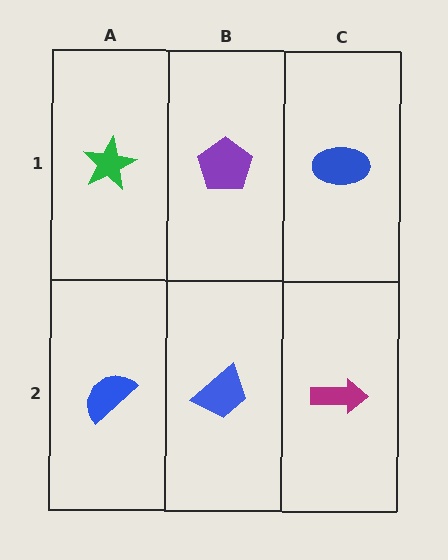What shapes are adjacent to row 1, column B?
A blue trapezoid (row 2, column B), a green star (row 1, column A), a blue ellipse (row 1, column C).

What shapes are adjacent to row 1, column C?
A magenta arrow (row 2, column C), a purple pentagon (row 1, column B).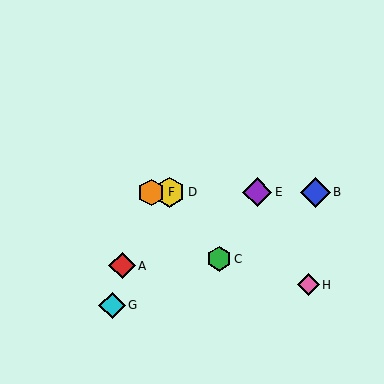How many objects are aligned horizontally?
4 objects (B, D, E, F) are aligned horizontally.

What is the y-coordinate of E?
Object E is at y≈192.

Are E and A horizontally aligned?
No, E is at y≈192 and A is at y≈266.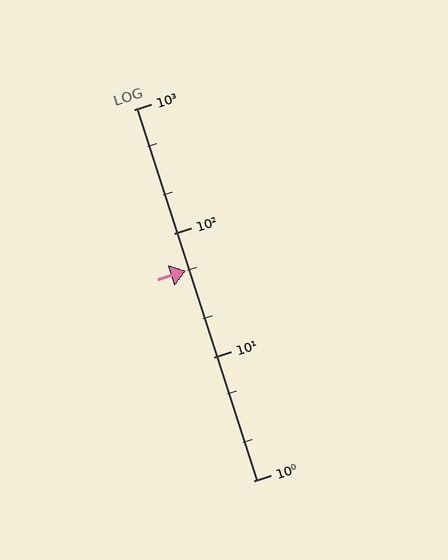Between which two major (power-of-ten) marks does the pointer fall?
The pointer is between 10 and 100.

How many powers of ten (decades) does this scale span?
The scale spans 3 decades, from 1 to 1000.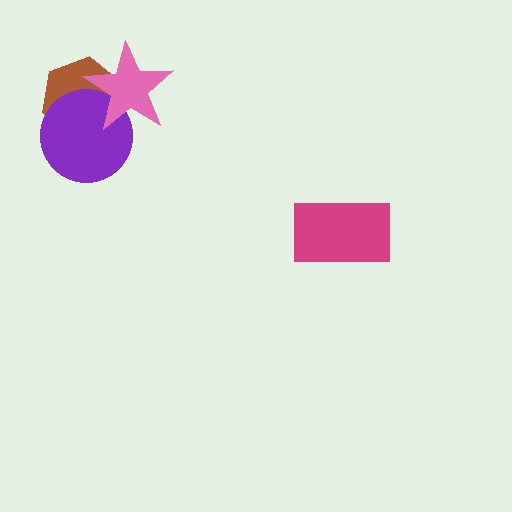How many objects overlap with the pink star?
2 objects overlap with the pink star.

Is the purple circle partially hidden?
Yes, it is partially covered by another shape.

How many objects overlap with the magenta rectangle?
0 objects overlap with the magenta rectangle.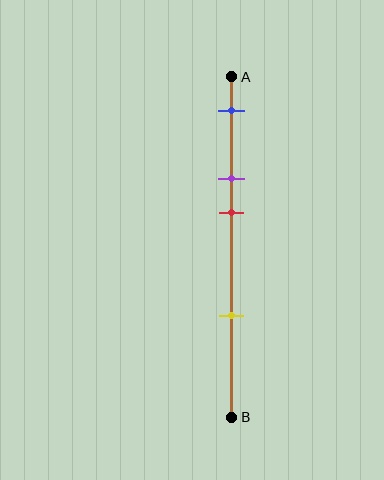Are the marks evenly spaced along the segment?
No, the marks are not evenly spaced.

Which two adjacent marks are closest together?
The purple and red marks are the closest adjacent pair.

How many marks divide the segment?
There are 4 marks dividing the segment.